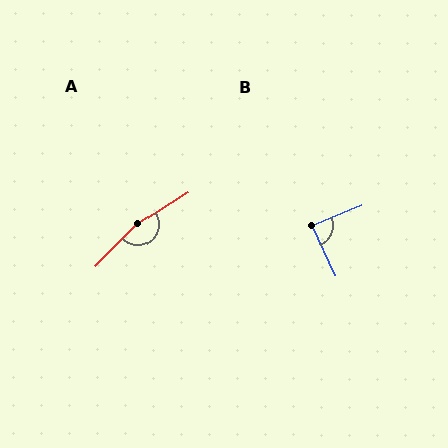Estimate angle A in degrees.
Approximately 167 degrees.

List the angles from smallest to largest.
B (88°), A (167°).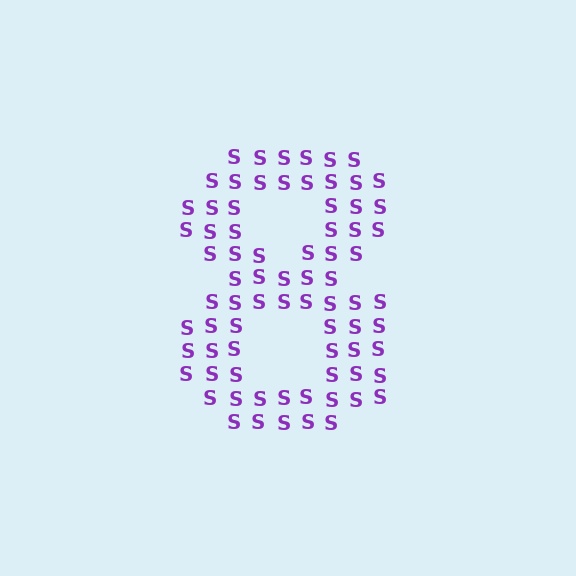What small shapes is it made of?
It is made of small letter S's.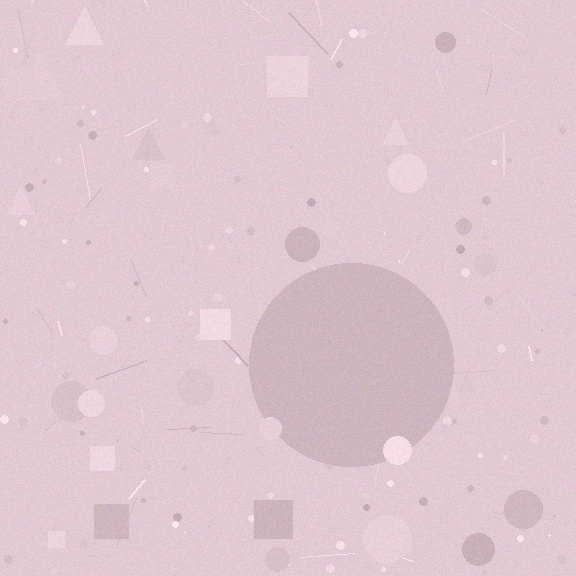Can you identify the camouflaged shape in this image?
The camouflaged shape is a circle.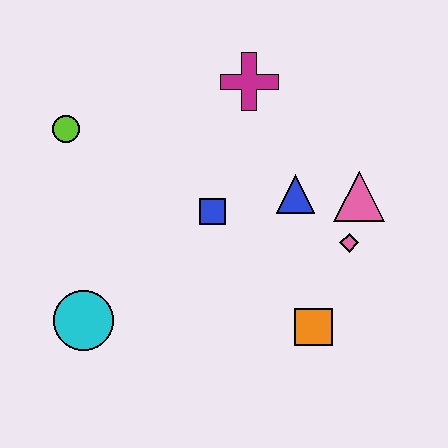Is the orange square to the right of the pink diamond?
No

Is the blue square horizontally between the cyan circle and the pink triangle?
Yes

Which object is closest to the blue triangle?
The pink triangle is closest to the blue triangle.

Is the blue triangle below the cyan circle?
No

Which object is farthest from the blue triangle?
The cyan circle is farthest from the blue triangle.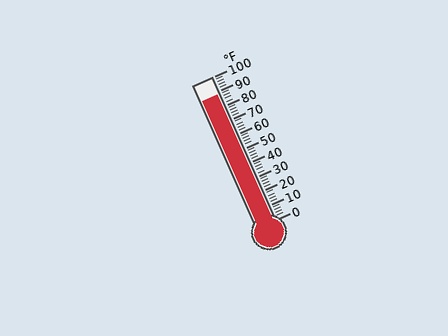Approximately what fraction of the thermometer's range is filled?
The thermometer is filled to approximately 90% of its range.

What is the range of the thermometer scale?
The thermometer scale ranges from 0°F to 100°F.